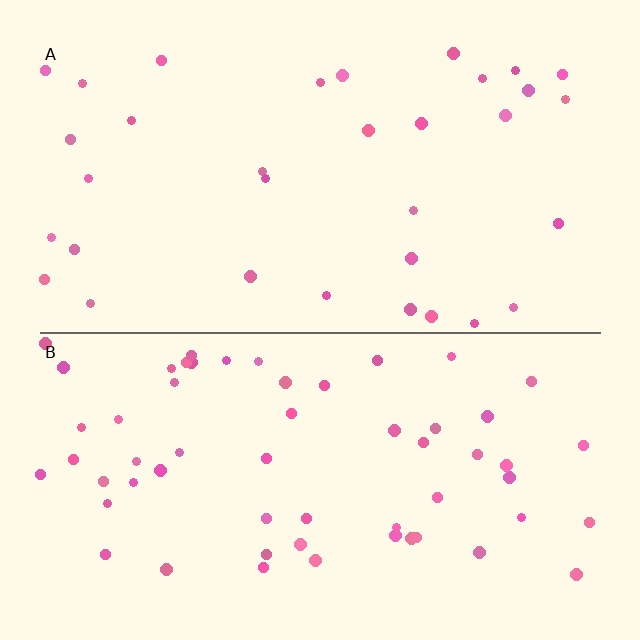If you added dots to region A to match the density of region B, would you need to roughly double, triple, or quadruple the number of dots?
Approximately double.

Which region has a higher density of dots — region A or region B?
B (the bottom).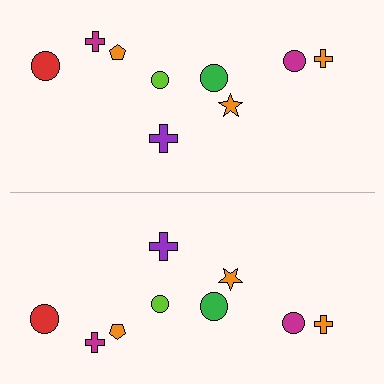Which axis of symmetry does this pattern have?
The pattern has a horizontal axis of symmetry running through the center of the image.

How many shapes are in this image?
There are 18 shapes in this image.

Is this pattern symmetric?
Yes, this pattern has bilateral (reflection) symmetry.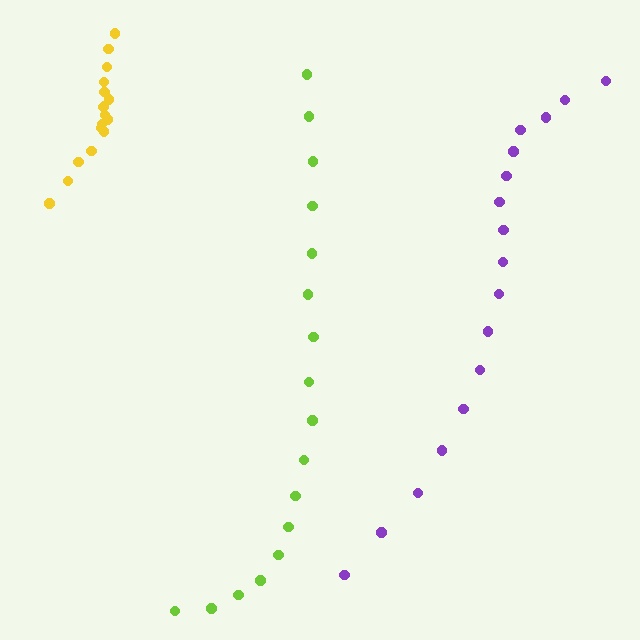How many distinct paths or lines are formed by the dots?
There are 3 distinct paths.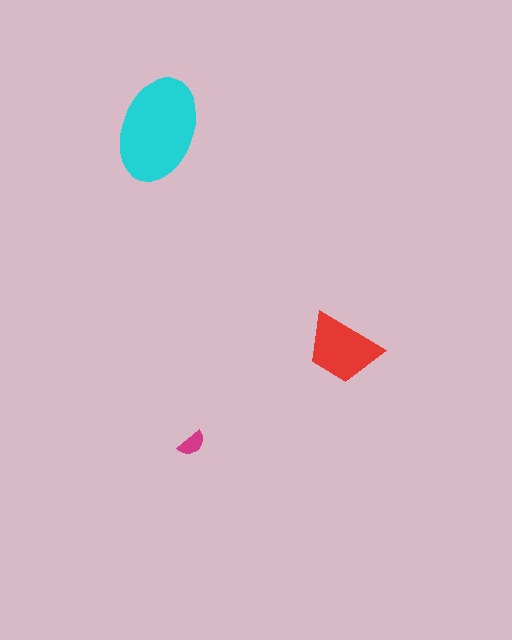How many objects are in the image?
There are 3 objects in the image.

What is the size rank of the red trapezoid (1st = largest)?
2nd.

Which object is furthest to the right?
The red trapezoid is rightmost.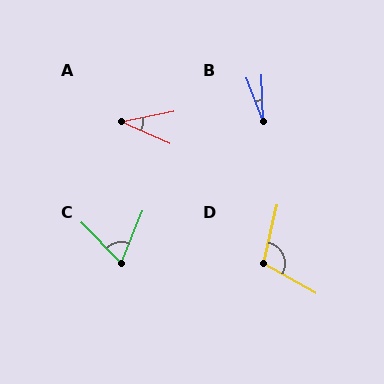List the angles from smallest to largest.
B (19°), A (35°), C (67°), D (106°).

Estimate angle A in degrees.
Approximately 35 degrees.